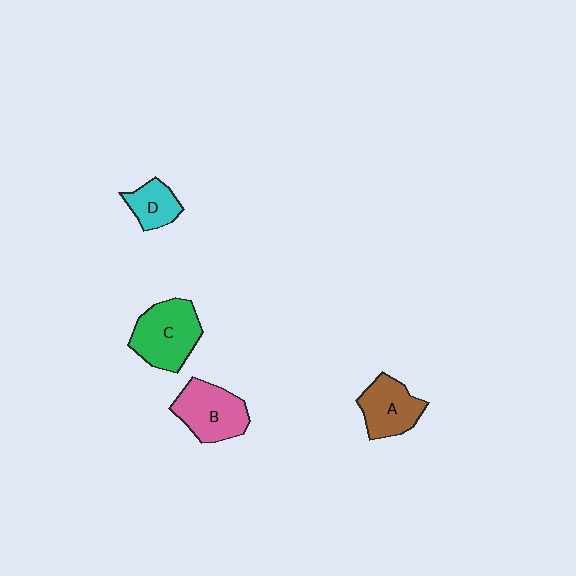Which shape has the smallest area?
Shape D (cyan).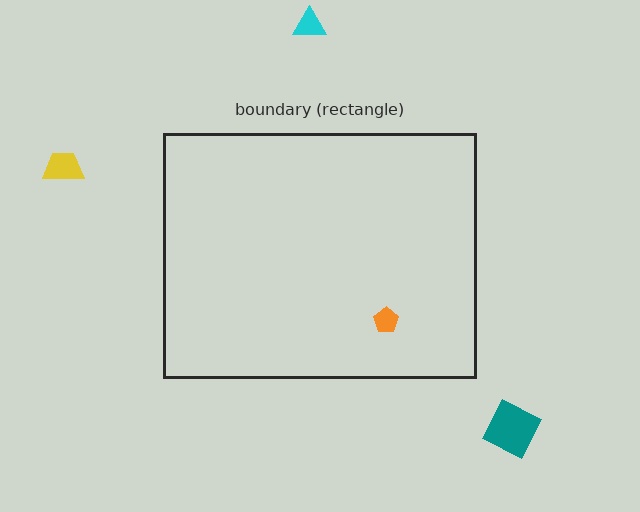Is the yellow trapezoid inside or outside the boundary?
Outside.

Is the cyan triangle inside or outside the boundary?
Outside.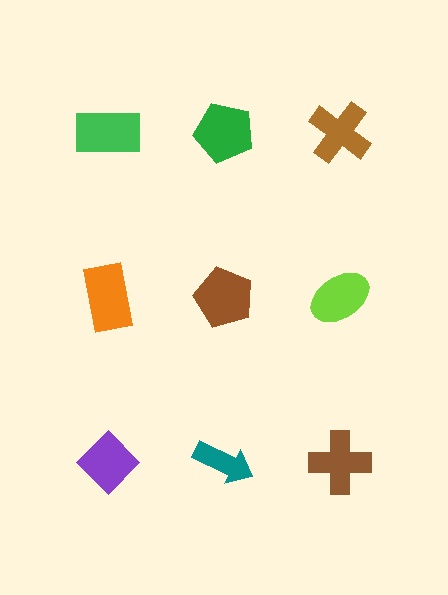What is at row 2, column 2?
A brown pentagon.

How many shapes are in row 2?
3 shapes.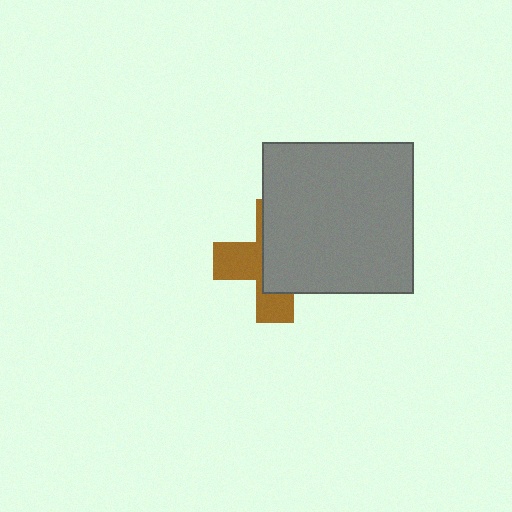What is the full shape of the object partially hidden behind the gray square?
The partially hidden object is a brown cross.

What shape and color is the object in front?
The object in front is a gray square.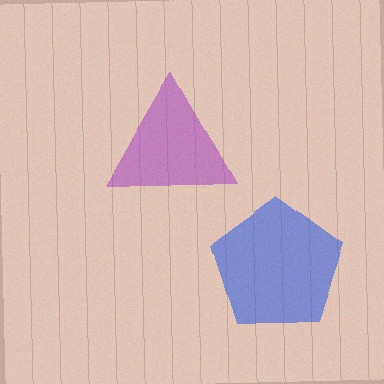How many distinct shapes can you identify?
There are 2 distinct shapes: a purple triangle, a blue pentagon.